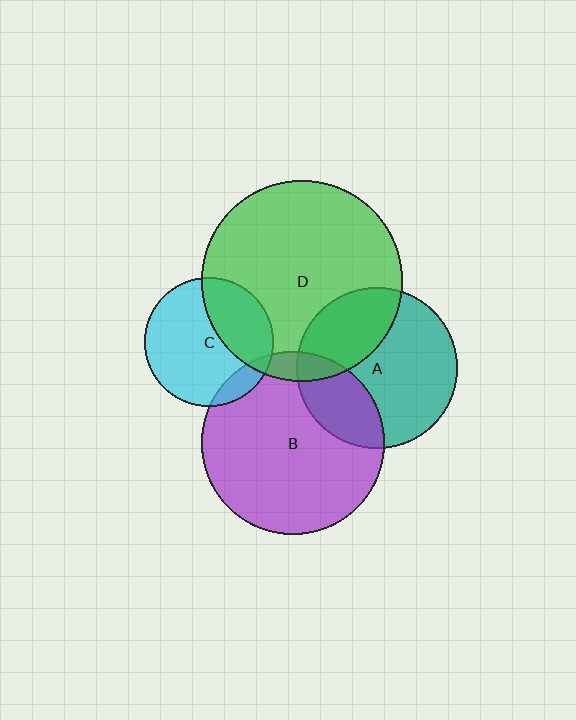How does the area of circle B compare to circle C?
Approximately 2.0 times.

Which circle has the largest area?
Circle D (green).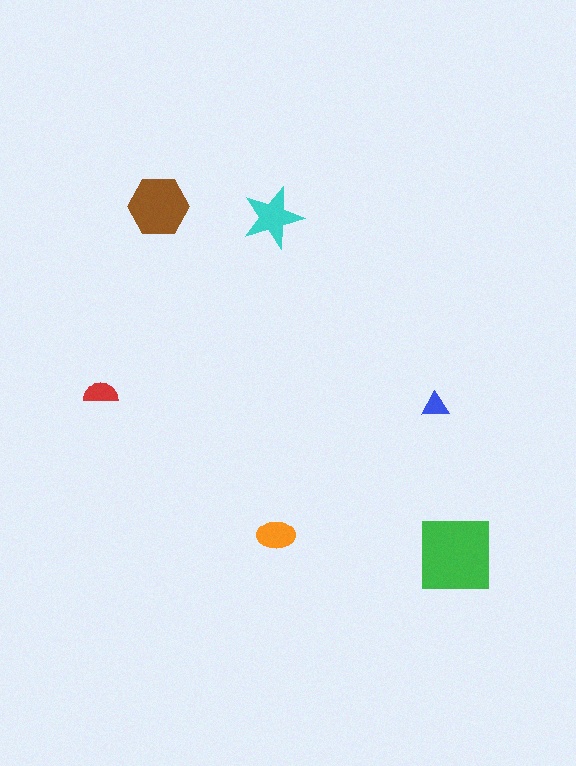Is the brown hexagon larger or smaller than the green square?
Smaller.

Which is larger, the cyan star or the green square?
The green square.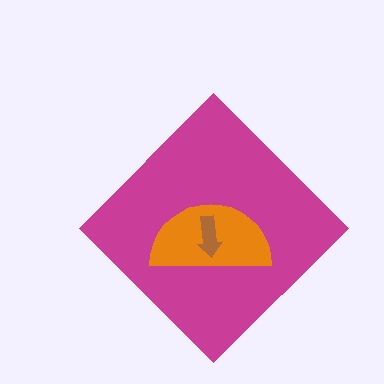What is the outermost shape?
The magenta diamond.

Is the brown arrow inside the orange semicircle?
Yes.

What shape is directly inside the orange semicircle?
The brown arrow.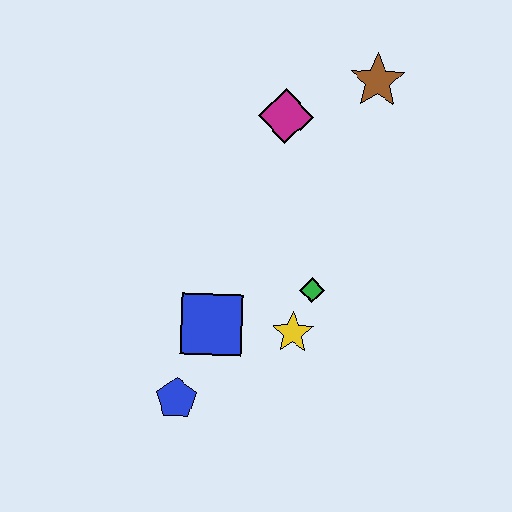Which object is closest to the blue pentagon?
The blue square is closest to the blue pentagon.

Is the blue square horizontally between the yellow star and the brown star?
No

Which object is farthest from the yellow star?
The brown star is farthest from the yellow star.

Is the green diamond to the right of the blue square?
Yes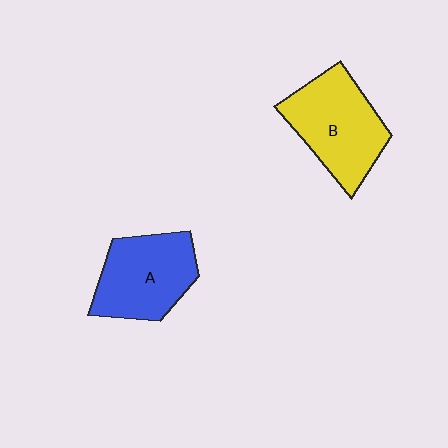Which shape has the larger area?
Shape B (yellow).